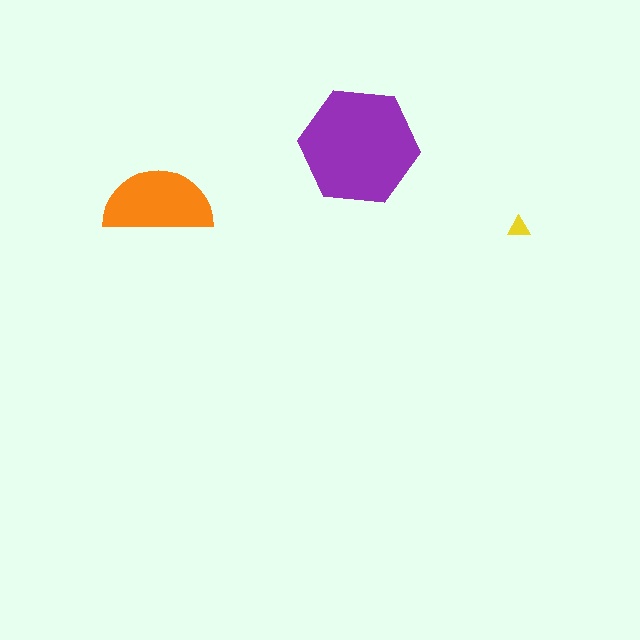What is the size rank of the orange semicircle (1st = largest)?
2nd.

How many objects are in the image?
There are 3 objects in the image.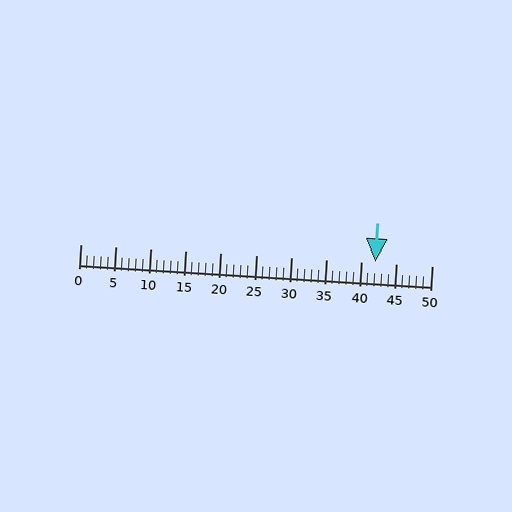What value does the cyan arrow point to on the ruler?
The cyan arrow points to approximately 42.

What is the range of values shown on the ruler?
The ruler shows values from 0 to 50.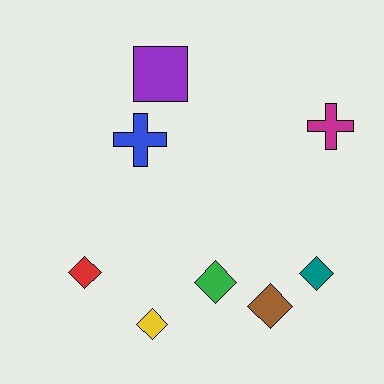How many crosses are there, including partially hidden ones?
There are 2 crosses.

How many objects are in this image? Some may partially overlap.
There are 8 objects.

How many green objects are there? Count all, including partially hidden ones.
There is 1 green object.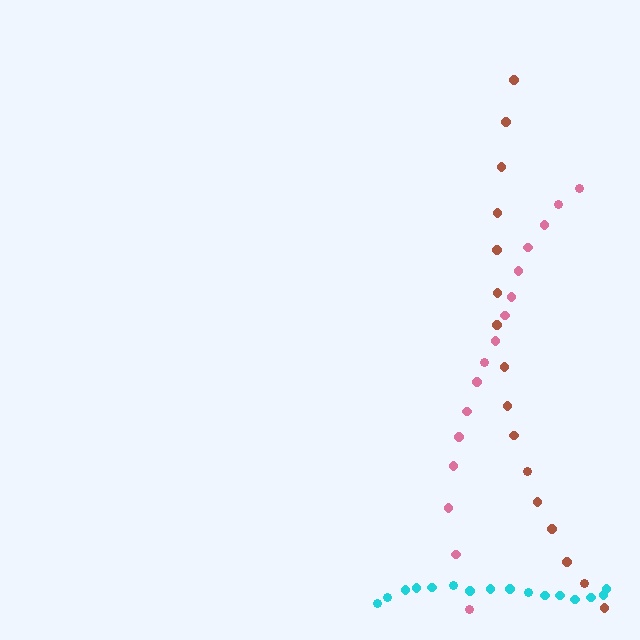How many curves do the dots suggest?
There are 3 distinct paths.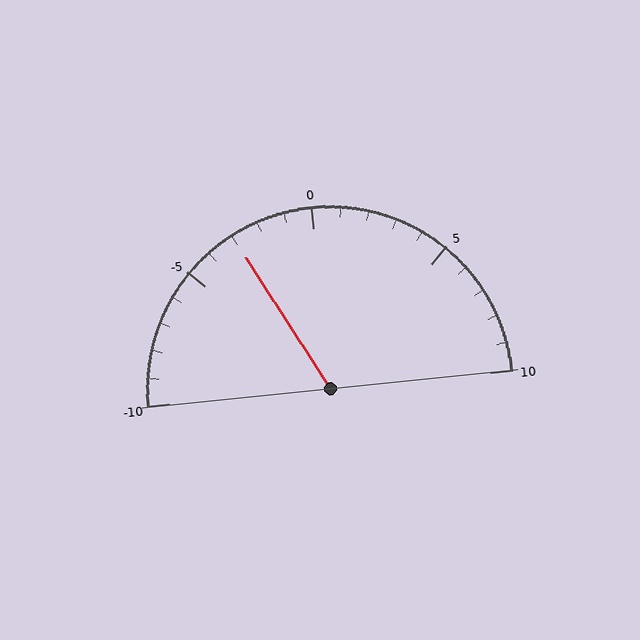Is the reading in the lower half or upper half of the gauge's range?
The reading is in the lower half of the range (-10 to 10).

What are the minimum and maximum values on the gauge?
The gauge ranges from -10 to 10.